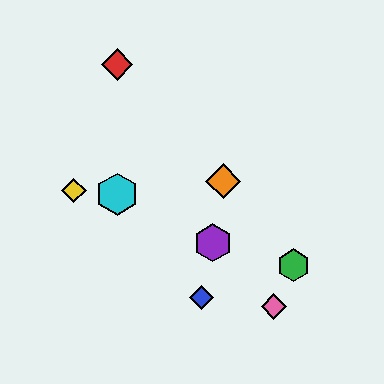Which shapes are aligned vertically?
The red diamond, the cyan hexagon are aligned vertically.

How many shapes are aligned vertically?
2 shapes (the red diamond, the cyan hexagon) are aligned vertically.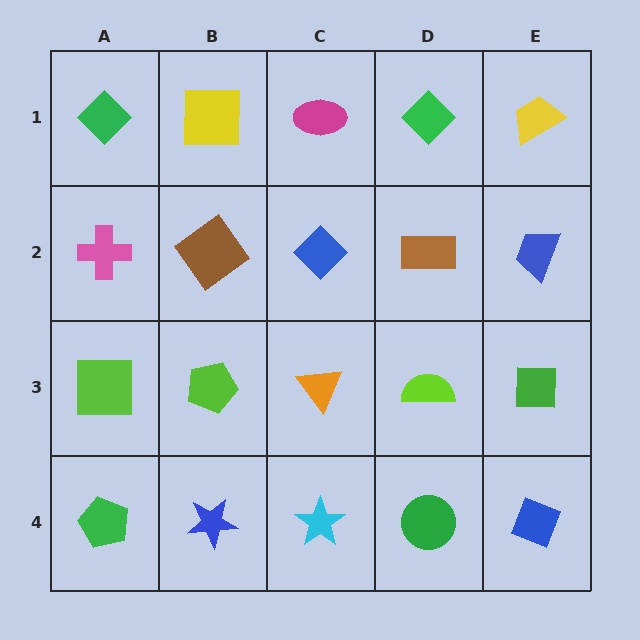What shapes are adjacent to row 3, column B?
A brown diamond (row 2, column B), a blue star (row 4, column B), a lime square (row 3, column A), an orange triangle (row 3, column C).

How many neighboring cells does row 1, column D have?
3.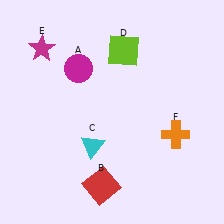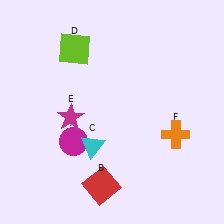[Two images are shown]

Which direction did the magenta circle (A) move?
The magenta circle (A) moved down.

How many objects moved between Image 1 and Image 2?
3 objects moved between the two images.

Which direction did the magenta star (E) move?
The magenta star (E) moved down.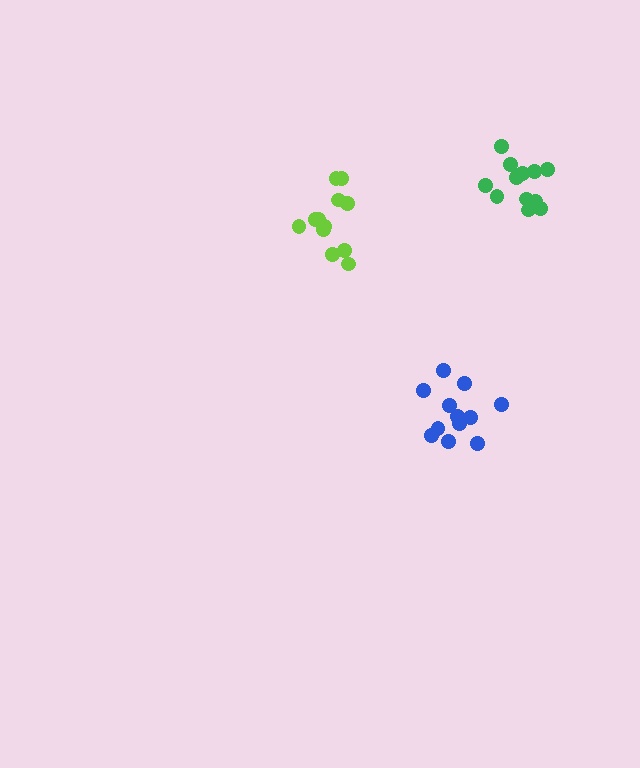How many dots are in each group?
Group 1: 12 dots, Group 2: 12 dots, Group 3: 12 dots (36 total).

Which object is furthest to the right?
The green cluster is rightmost.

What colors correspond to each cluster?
The clusters are colored: lime, green, blue.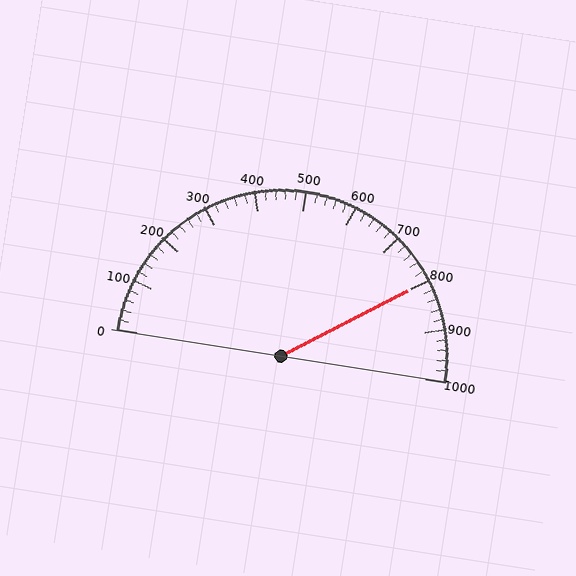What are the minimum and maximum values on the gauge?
The gauge ranges from 0 to 1000.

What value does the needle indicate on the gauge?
The needle indicates approximately 800.